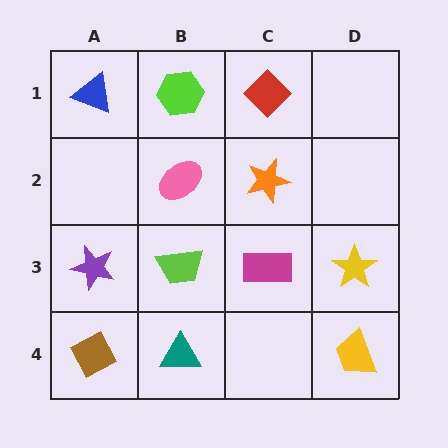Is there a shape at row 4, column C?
No, that cell is empty.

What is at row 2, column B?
A pink ellipse.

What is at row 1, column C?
A red diamond.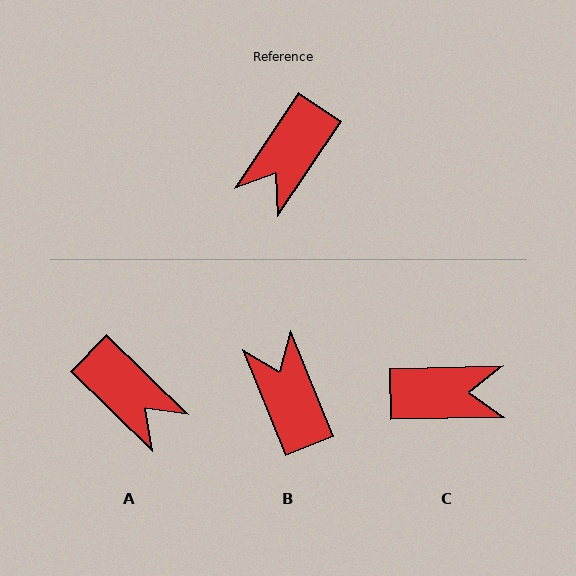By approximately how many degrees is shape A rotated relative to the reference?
Approximately 79 degrees counter-clockwise.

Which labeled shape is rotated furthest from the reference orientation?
C, about 125 degrees away.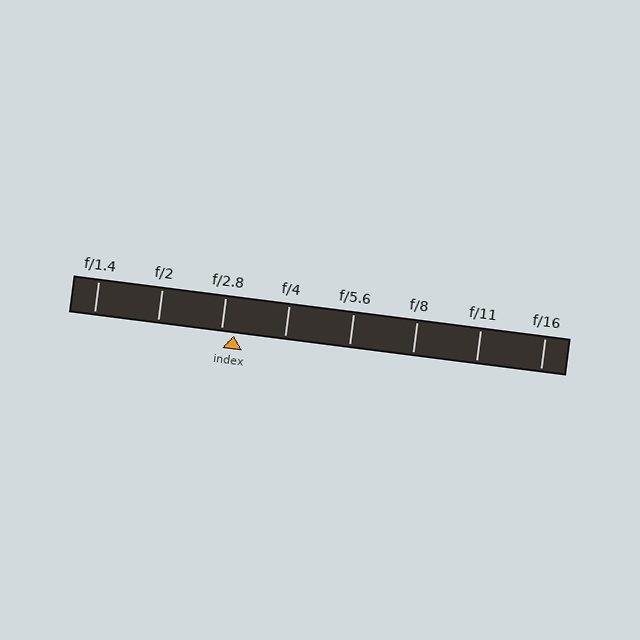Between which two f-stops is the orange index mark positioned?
The index mark is between f/2.8 and f/4.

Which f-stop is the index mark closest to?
The index mark is closest to f/2.8.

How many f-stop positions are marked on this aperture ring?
There are 8 f-stop positions marked.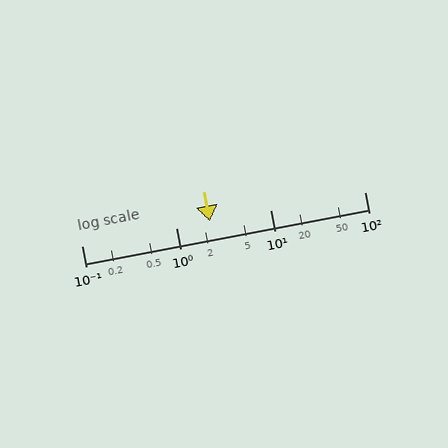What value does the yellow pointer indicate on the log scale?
The pointer indicates approximately 2.3.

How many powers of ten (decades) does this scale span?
The scale spans 3 decades, from 0.1 to 100.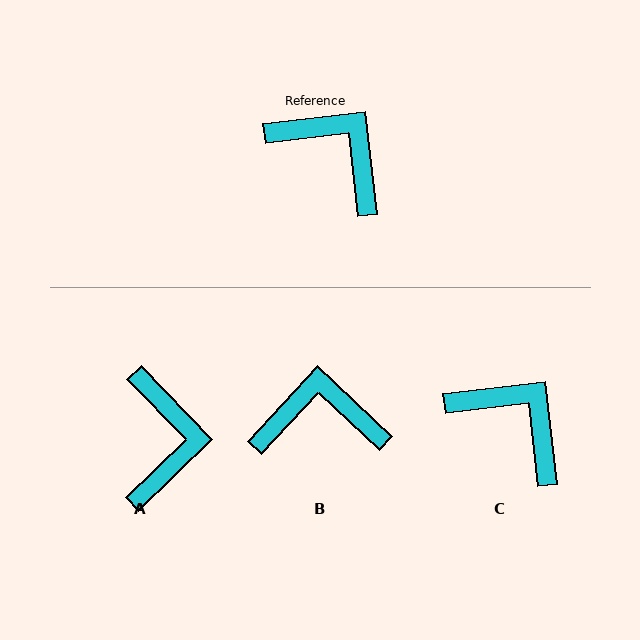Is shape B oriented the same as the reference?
No, it is off by about 40 degrees.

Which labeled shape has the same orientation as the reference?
C.